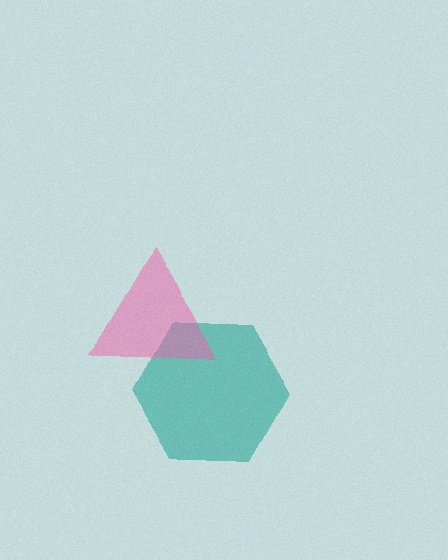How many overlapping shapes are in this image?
There are 2 overlapping shapes in the image.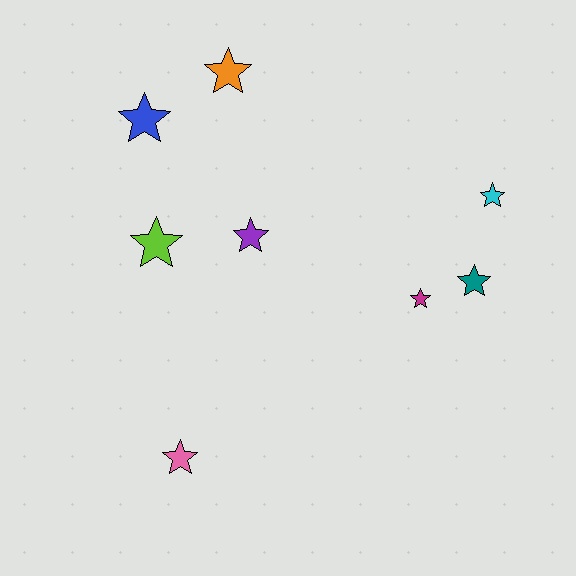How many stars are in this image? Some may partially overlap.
There are 8 stars.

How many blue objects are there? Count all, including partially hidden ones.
There is 1 blue object.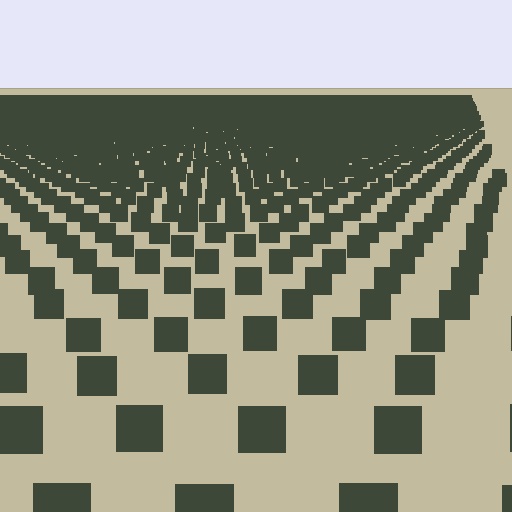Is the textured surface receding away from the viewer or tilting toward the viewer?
The surface is receding away from the viewer. Texture elements get smaller and denser toward the top.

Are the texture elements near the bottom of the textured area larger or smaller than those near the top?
Larger. Near the bottom, elements are closer to the viewer and appear at a bigger on-screen size.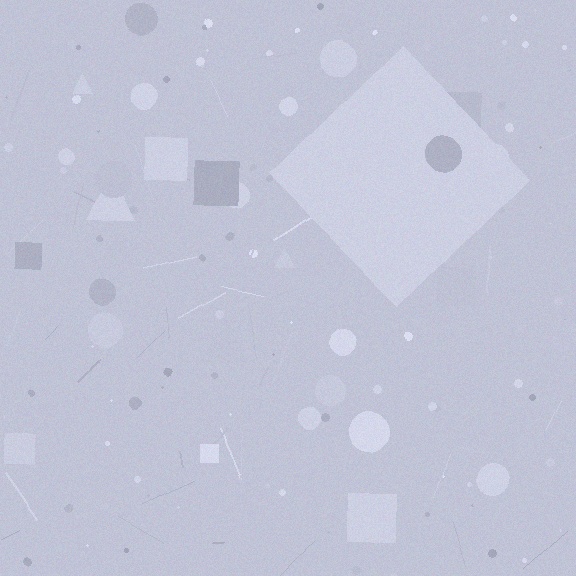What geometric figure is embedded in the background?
A diamond is embedded in the background.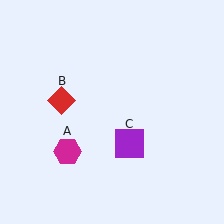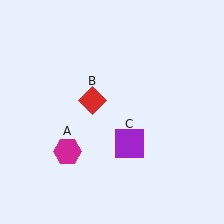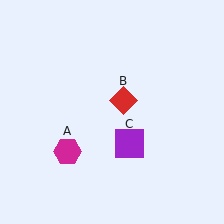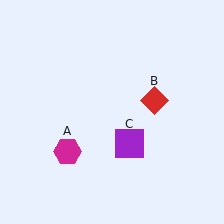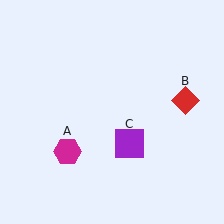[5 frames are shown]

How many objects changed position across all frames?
1 object changed position: red diamond (object B).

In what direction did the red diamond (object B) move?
The red diamond (object B) moved right.